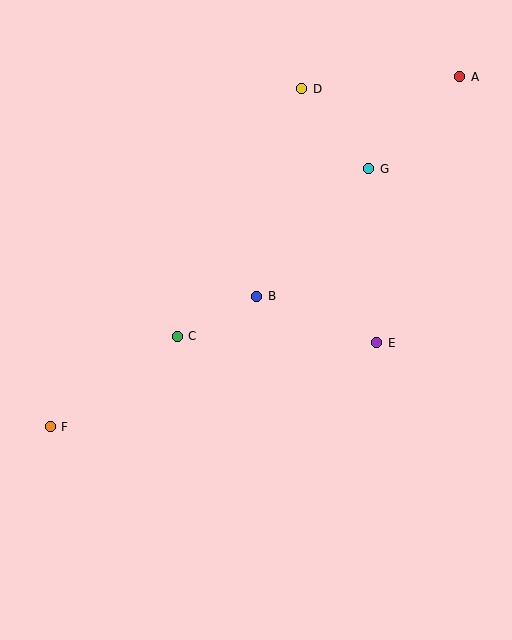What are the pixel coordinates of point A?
Point A is at (460, 77).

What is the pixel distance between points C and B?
The distance between C and B is 89 pixels.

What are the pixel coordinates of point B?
Point B is at (257, 296).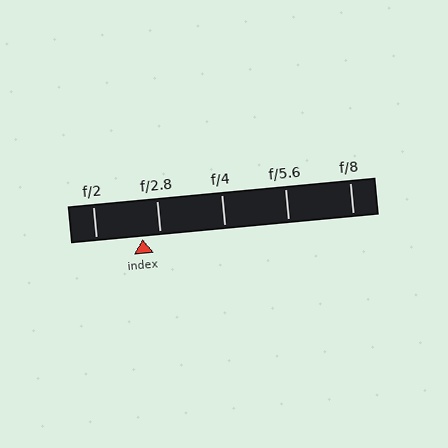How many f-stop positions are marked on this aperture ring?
There are 5 f-stop positions marked.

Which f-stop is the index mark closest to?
The index mark is closest to f/2.8.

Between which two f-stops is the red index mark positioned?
The index mark is between f/2 and f/2.8.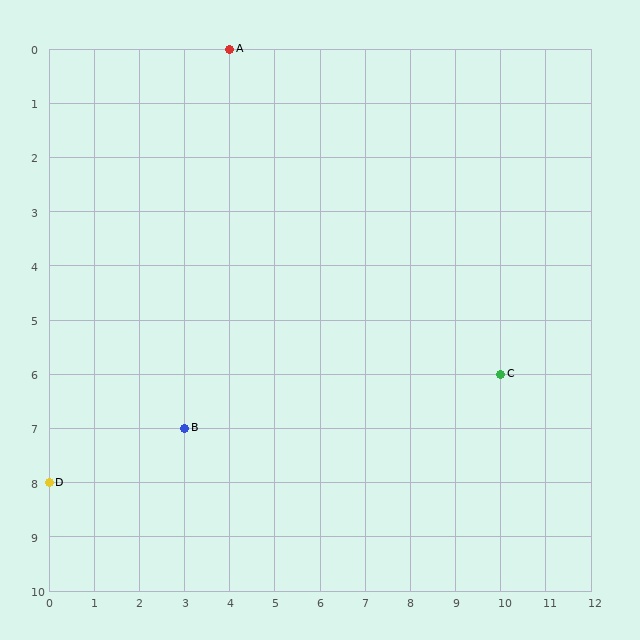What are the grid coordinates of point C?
Point C is at grid coordinates (10, 6).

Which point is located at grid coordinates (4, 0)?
Point A is at (4, 0).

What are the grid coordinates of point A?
Point A is at grid coordinates (4, 0).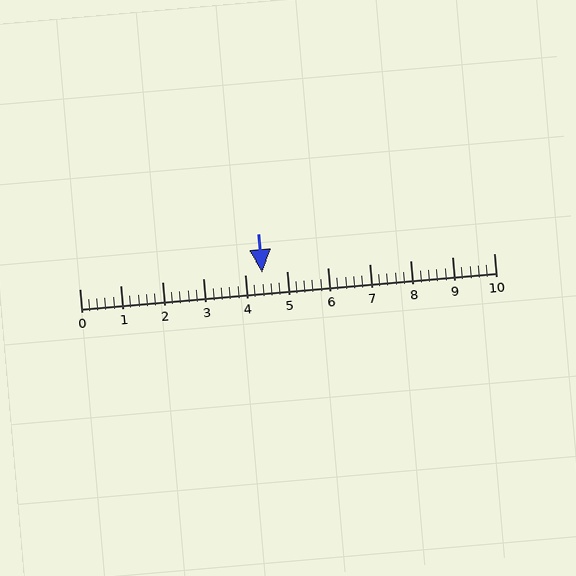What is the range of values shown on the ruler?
The ruler shows values from 0 to 10.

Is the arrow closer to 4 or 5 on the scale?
The arrow is closer to 4.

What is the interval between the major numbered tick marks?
The major tick marks are spaced 1 units apart.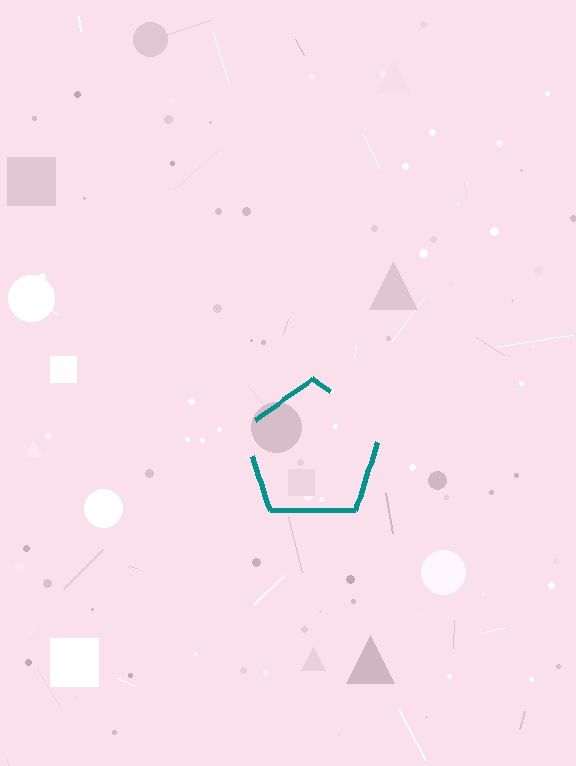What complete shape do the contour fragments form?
The contour fragments form a pentagon.